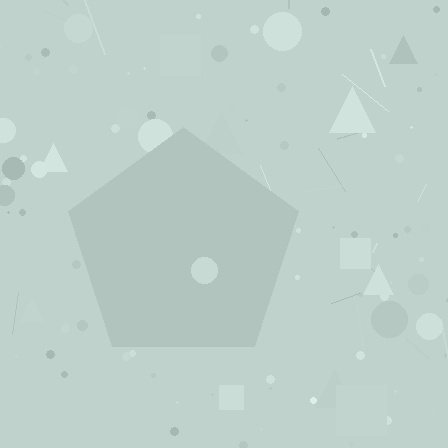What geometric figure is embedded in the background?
A pentagon is embedded in the background.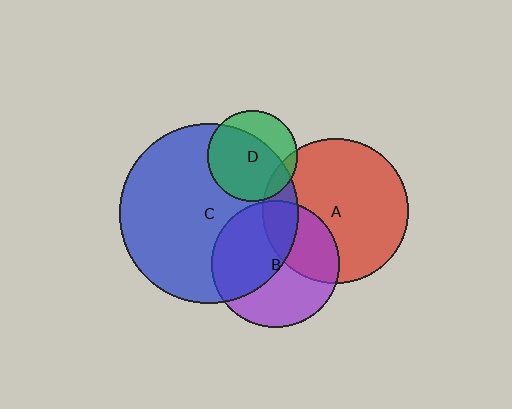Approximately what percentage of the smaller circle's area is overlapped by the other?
Approximately 70%.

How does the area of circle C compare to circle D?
Approximately 3.9 times.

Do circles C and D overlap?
Yes.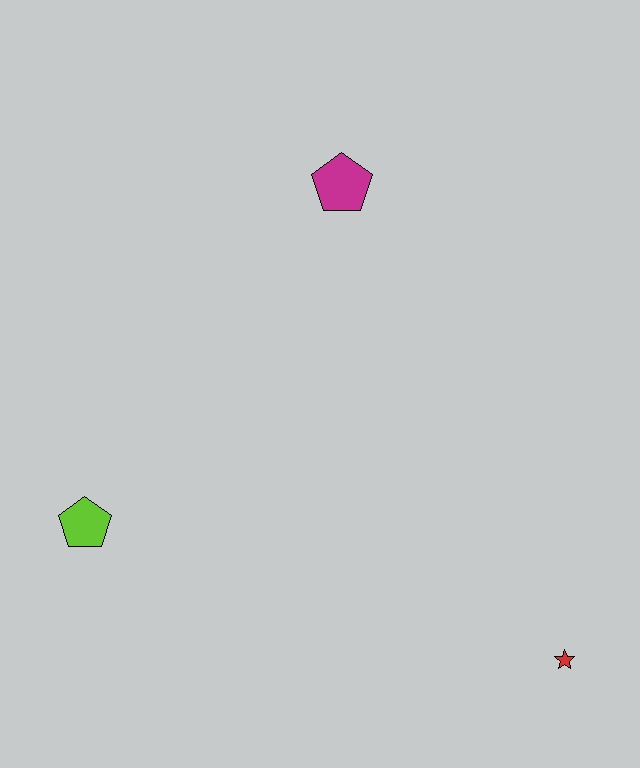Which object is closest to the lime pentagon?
The magenta pentagon is closest to the lime pentagon.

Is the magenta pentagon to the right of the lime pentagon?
Yes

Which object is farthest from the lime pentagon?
The red star is farthest from the lime pentagon.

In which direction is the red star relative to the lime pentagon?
The red star is to the right of the lime pentagon.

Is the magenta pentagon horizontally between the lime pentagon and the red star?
Yes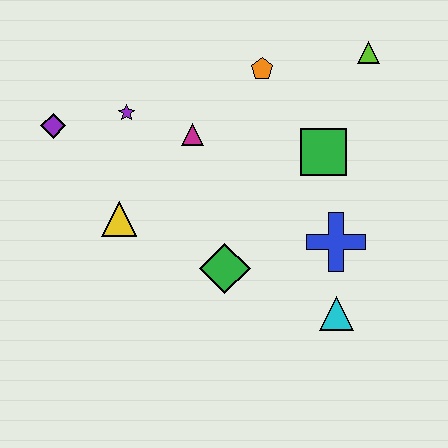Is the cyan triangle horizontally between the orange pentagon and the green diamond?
No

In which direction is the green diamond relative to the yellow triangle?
The green diamond is to the right of the yellow triangle.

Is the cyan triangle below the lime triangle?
Yes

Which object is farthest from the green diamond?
The lime triangle is farthest from the green diamond.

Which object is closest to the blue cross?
The cyan triangle is closest to the blue cross.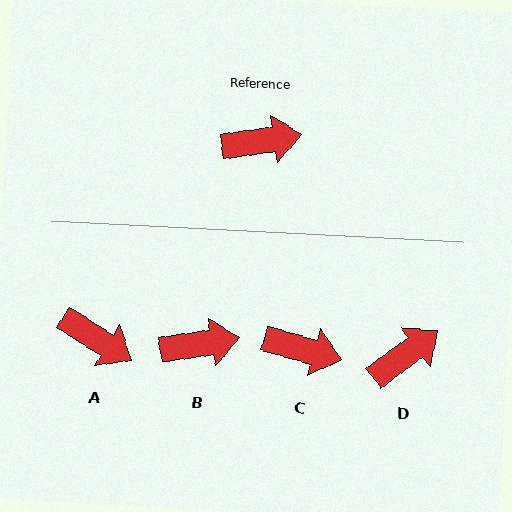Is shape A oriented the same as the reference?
No, it is off by about 41 degrees.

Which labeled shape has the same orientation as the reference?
B.